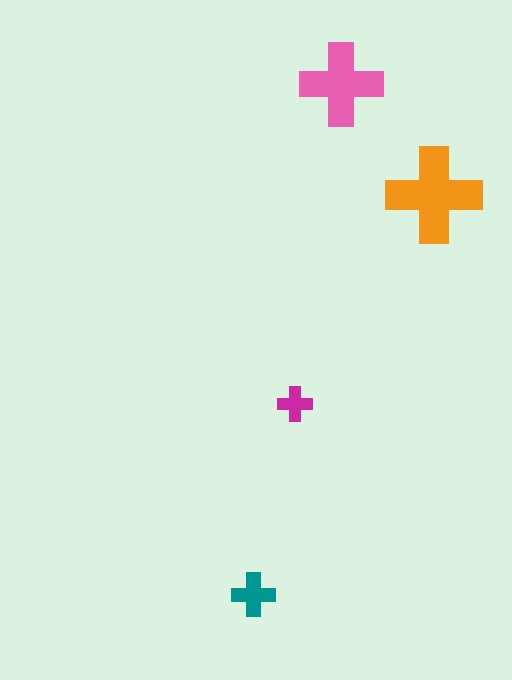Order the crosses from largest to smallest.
the orange one, the pink one, the teal one, the magenta one.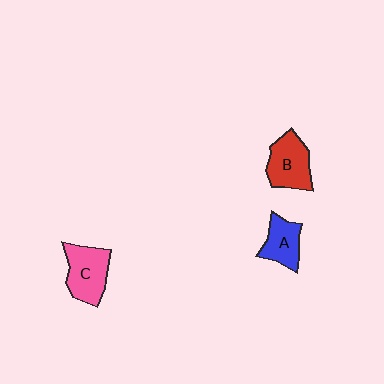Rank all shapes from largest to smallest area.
From largest to smallest: C (pink), B (red), A (blue).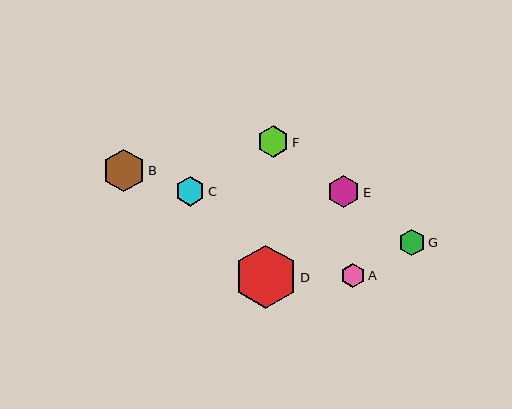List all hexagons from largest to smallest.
From largest to smallest: D, B, E, F, C, G, A.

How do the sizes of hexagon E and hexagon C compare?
Hexagon E and hexagon C are approximately the same size.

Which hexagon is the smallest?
Hexagon A is the smallest with a size of approximately 24 pixels.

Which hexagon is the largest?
Hexagon D is the largest with a size of approximately 63 pixels.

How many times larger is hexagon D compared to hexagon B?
Hexagon D is approximately 1.5 times the size of hexagon B.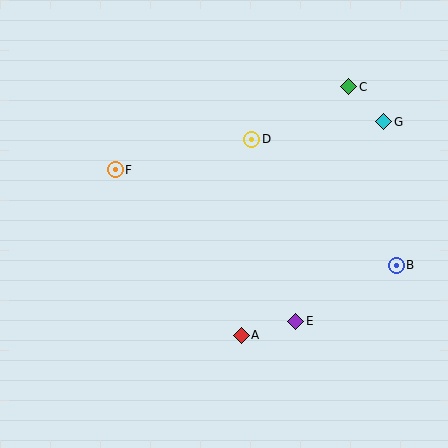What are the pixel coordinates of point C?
Point C is at (349, 87).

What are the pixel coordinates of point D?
Point D is at (252, 139).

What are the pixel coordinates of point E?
Point E is at (296, 321).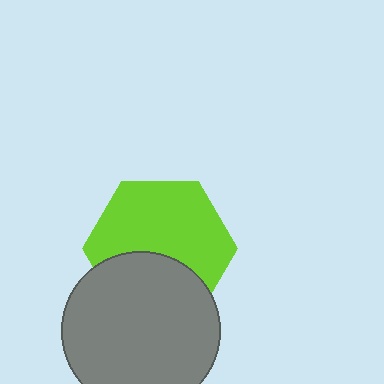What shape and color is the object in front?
The object in front is a gray circle.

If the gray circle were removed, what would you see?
You would see the complete lime hexagon.